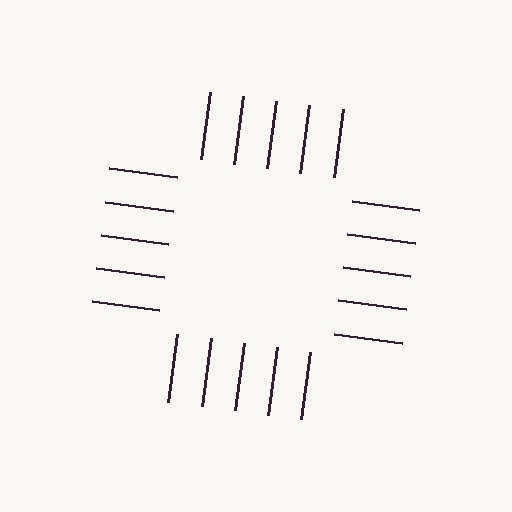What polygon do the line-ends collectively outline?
An illusory square — the line segments terminate on its edges but no continuous stroke is drawn.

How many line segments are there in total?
20 — 5 along each of the 4 edges.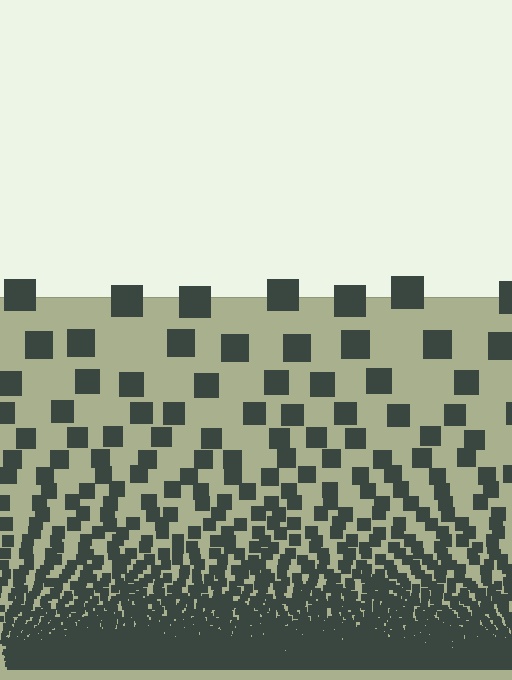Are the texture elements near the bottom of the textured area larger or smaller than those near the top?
Smaller. The gradient is inverted — elements near the bottom are smaller and denser.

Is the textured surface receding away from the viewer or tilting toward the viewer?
The surface appears to tilt toward the viewer. Texture elements get larger and sparser toward the top.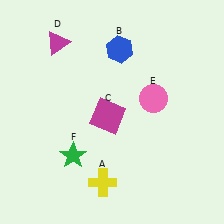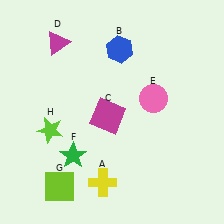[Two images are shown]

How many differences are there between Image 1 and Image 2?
There are 2 differences between the two images.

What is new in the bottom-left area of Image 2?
A lime square (G) was added in the bottom-left area of Image 2.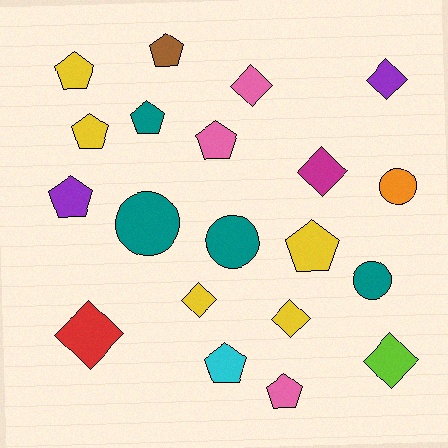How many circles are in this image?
There are 4 circles.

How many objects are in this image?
There are 20 objects.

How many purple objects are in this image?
There are 2 purple objects.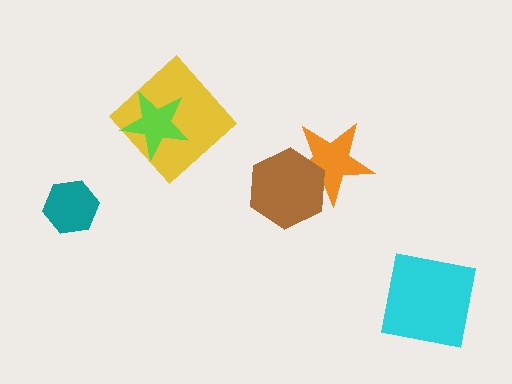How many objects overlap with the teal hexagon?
0 objects overlap with the teal hexagon.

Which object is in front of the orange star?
The brown hexagon is in front of the orange star.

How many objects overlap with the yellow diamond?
1 object overlaps with the yellow diamond.